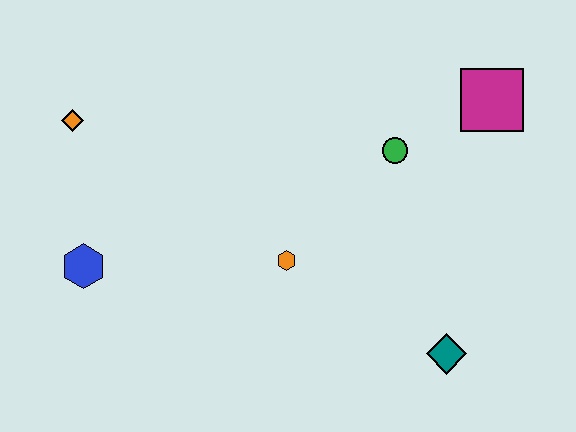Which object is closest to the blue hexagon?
The orange diamond is closest to the blue hexagon.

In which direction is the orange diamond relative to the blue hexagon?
The orange diamond is above the blue hexagon.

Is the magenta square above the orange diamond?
Yes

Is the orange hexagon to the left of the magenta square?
Yes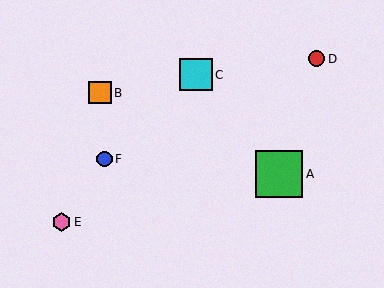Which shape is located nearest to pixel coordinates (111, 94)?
The orange square (labeled B) at (100, 93) is nearest to that location.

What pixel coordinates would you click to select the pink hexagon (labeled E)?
Click at (62, 222) to select the pink hexagon E.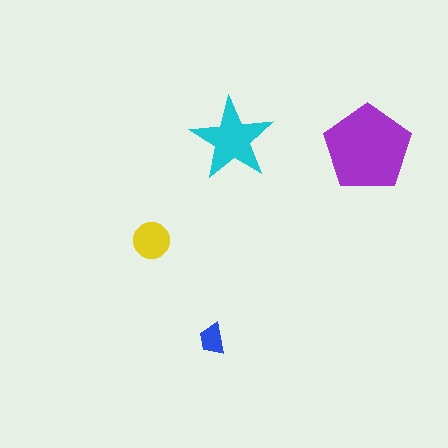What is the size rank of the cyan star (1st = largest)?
2nd.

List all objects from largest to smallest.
The purple pentagon, the cyan star, the yellow circle, the blue trapezoid.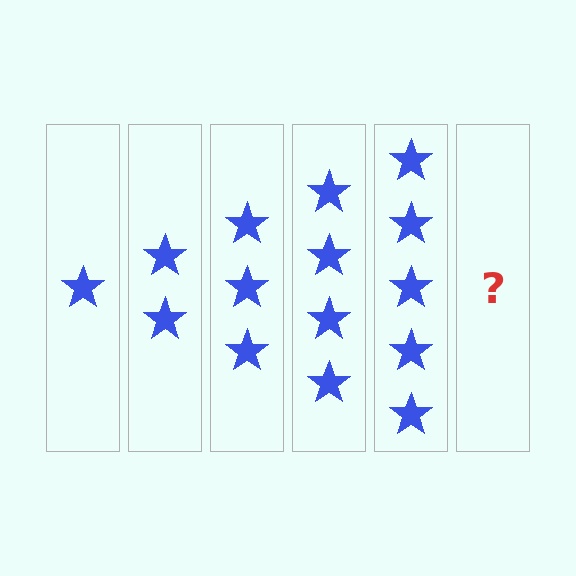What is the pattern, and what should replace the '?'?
The pattern is that each step adds one more star. The '?' should be 6 stars.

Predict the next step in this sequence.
The next step is 6 stars.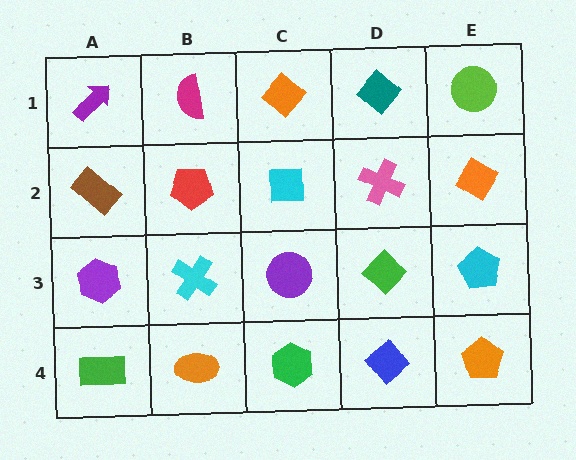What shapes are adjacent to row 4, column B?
A cyan cross (row 3, column B), a green rectangle (row 4, column A), a green hexagon (row 4, column C).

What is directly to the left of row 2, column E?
A pink cross.